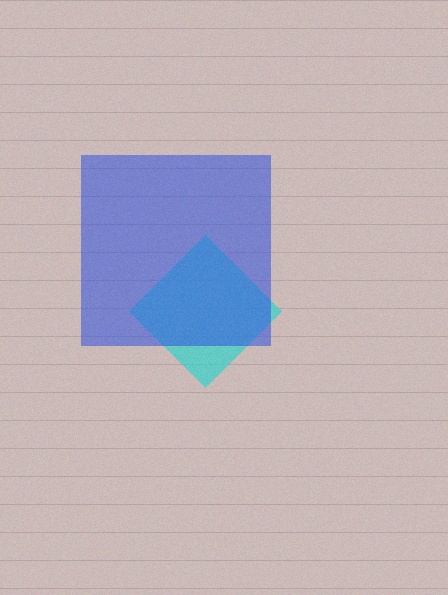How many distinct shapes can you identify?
There are 2 distinct shapes: a cyan diamond, a blue square.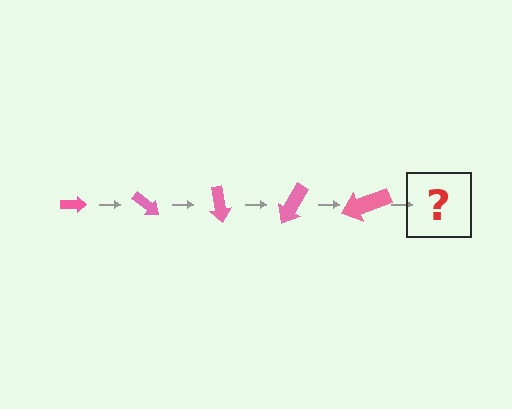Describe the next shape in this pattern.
It should be an arrow, larger than the previous one and rotated 200 degrees from the start.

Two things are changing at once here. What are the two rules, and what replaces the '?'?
The two rules are that the arrow grows larger each step and it rotates 40 degrees each step. The '?' should be an arrow, larger than the previous one and rotated 200 degrees from the start.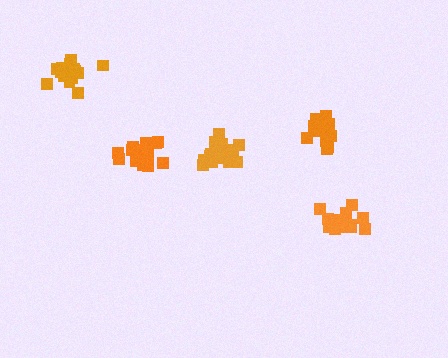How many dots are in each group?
Group 1: 16 dots, Group 2: 21 dots, Group 3: 16 dots, Group 4: 21 dots, Group 5: 17 dots (91 total).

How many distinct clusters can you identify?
There are 5 distinct clusters.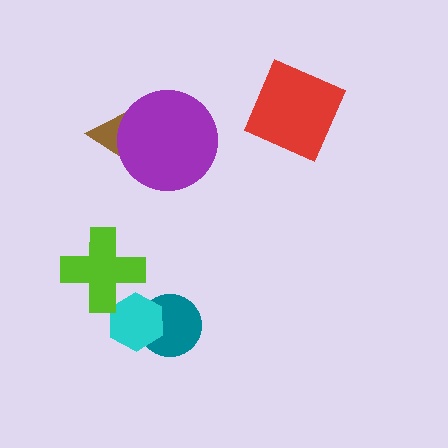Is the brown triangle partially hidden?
Yes, it is partially covered by another shape.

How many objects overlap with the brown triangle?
1 object overlaps with the brown triangle.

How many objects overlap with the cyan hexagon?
2 objects overlap with the cyan hexagon.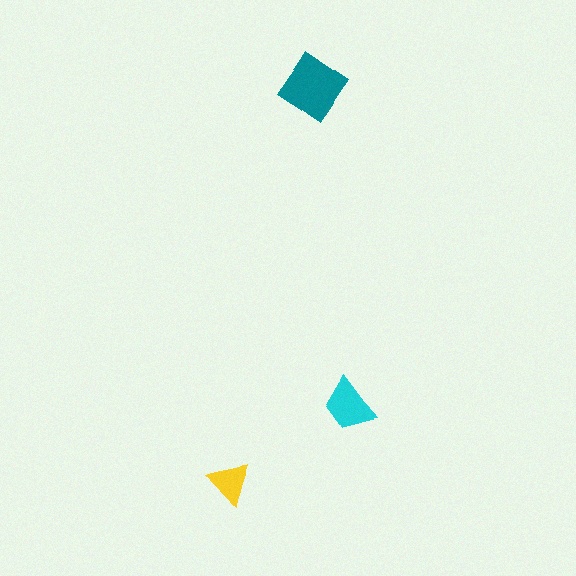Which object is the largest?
The teal diamond.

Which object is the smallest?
The yellow triangle.